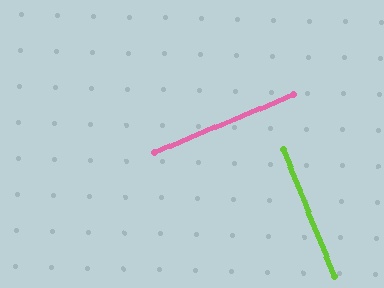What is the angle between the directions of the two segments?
Approximately 90 degrees.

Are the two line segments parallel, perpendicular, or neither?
Perpendicular — they meet at approximately 90°.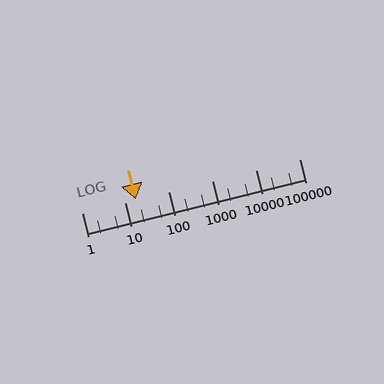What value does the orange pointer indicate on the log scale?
The pointer indicates approximately 17.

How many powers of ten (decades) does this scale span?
The scale spans 5 decades, from 1 to 100000.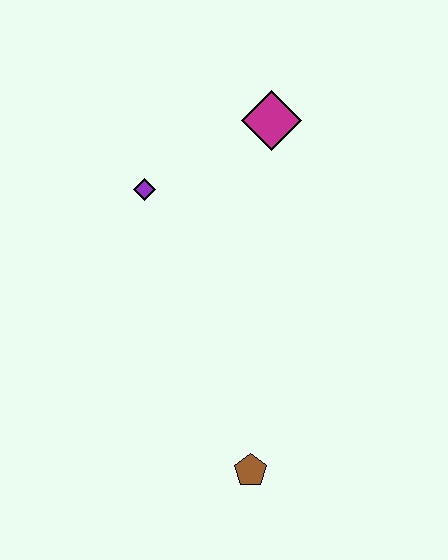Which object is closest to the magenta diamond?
The purple diamond is closest to the magenta diamond.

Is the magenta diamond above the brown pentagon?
Yes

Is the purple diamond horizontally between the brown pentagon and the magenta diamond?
No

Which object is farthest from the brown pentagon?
The magenta diamond is farthest from the brown pentagon.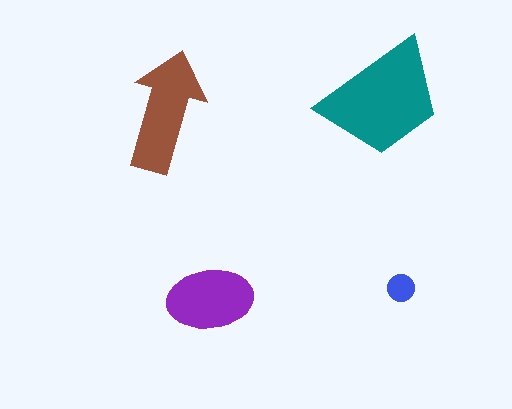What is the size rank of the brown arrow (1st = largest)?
2nd.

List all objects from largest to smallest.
The teal trapezoid, the brown arrow, the purple ellipse, the blue circle.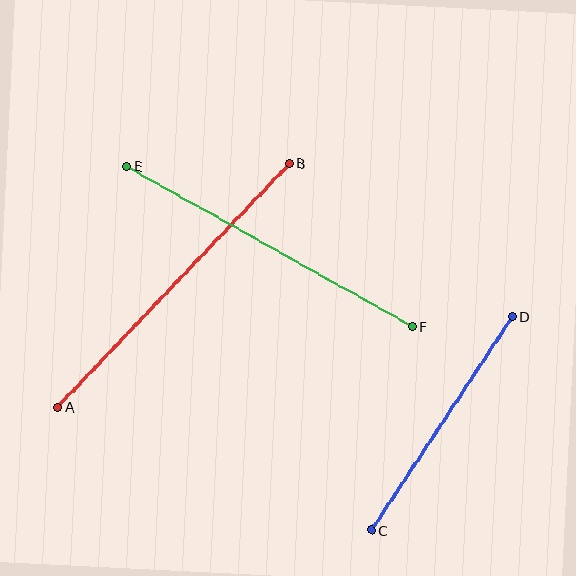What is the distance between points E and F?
The distance is approximately 328 pixels.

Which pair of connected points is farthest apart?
Points A and B are farthest apart.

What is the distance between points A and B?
The distance is approximately 336 pixels.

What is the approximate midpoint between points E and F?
The midpoint is at approximately (269, 246) pixels.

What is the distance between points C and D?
The distance is approximately 256 pixels.